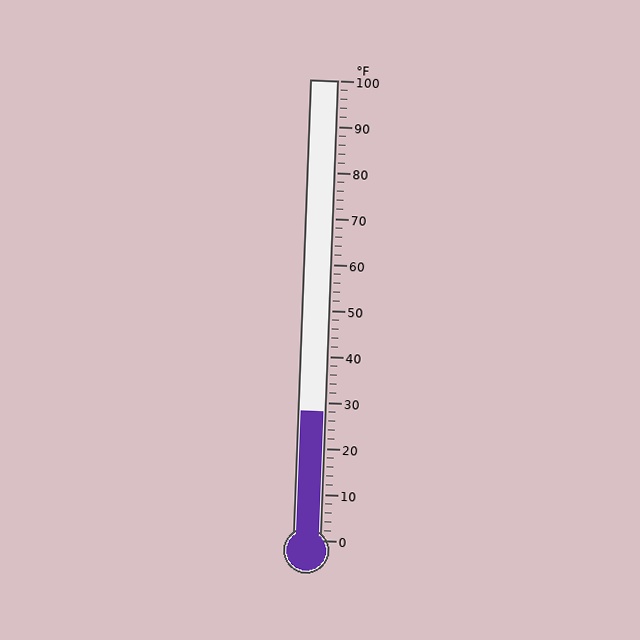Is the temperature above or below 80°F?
The temperature is below 80°F.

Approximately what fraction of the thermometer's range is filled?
The thermometer is filled to approximately 30% of its range.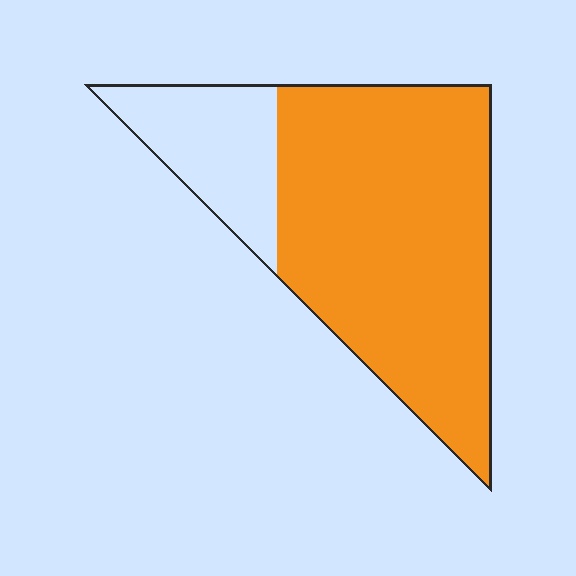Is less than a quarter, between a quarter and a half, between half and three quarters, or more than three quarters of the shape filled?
More than three quarters.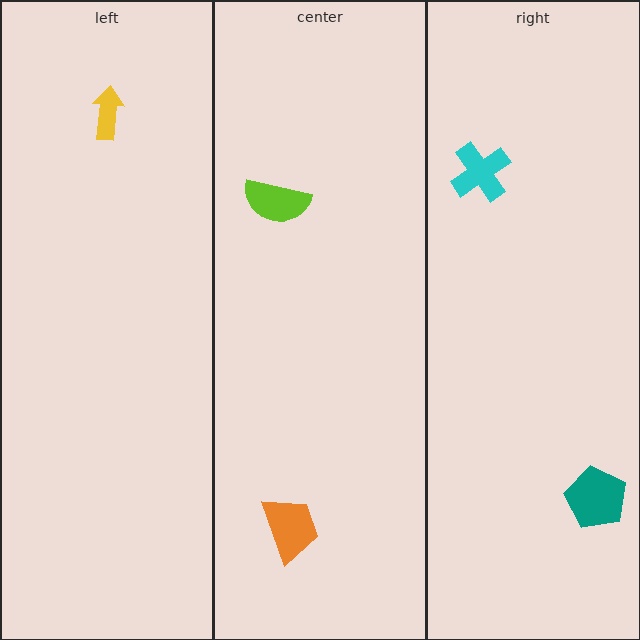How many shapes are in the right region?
2.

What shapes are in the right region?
The cyan cross, the teal pentagon.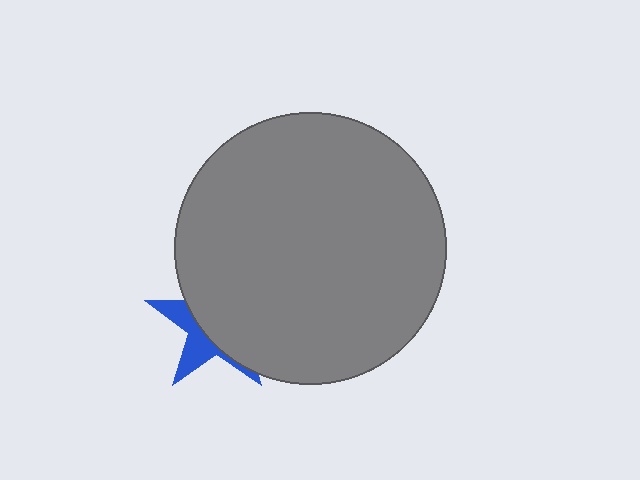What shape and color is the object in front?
The object in front is a gray circle.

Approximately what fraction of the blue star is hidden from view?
Roughly 66% of the blue star is hidden behind the gray circle.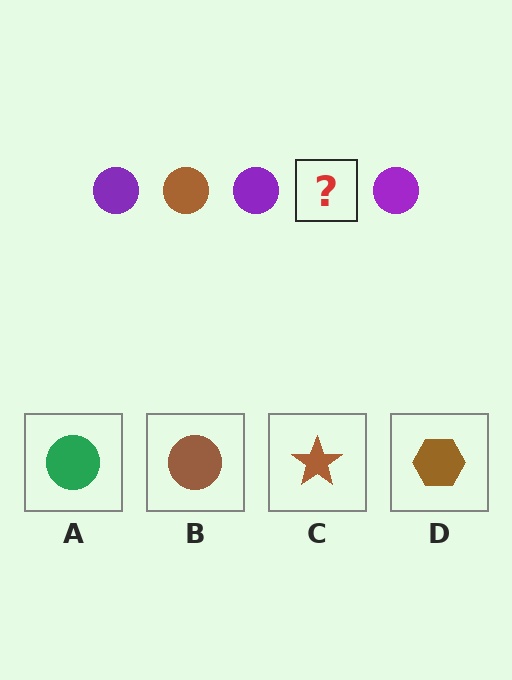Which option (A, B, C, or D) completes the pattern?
B.